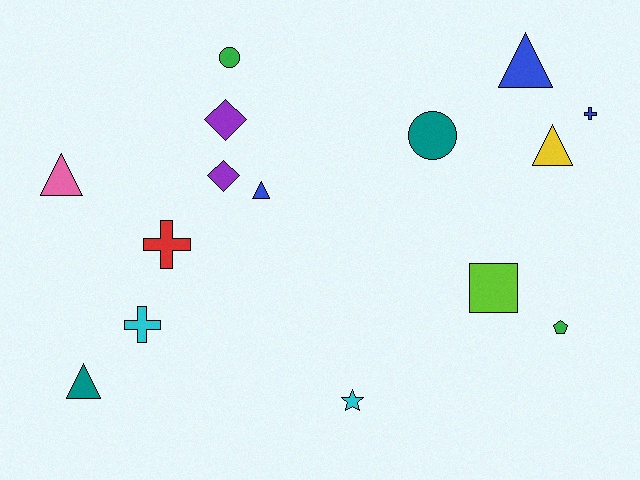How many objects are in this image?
There are 15 objects.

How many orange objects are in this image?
There are no orange objects.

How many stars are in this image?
There is 1 star.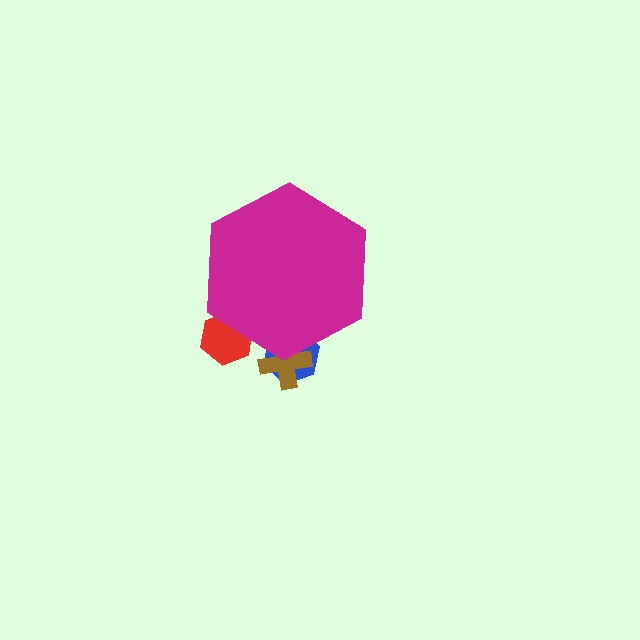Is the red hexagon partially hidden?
Yes, the red hexagon is partially hidden behind the magenta hexagon.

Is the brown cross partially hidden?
Yes, the brown cross is partially hidden behind the magenta hexagon.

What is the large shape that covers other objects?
A magenta hexagon.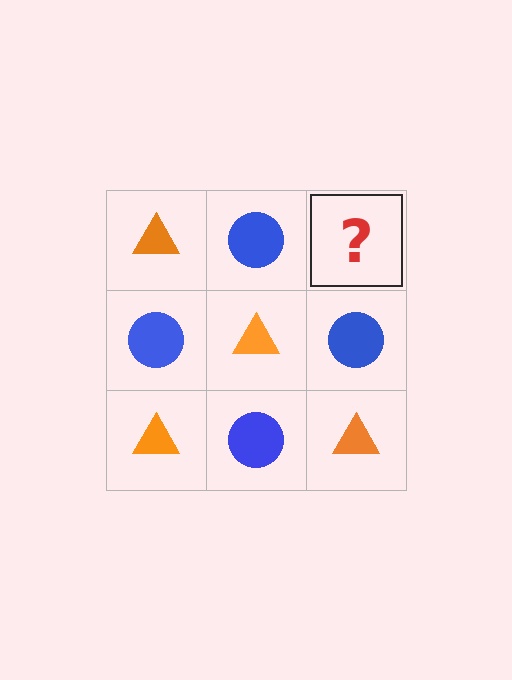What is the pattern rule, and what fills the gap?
The rule is that it alternates orange triangle and blue circle in a checkerboard pattern. The gap should be filled with an orange triangle.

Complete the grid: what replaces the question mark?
The question mark should be replaced with an orange triangle.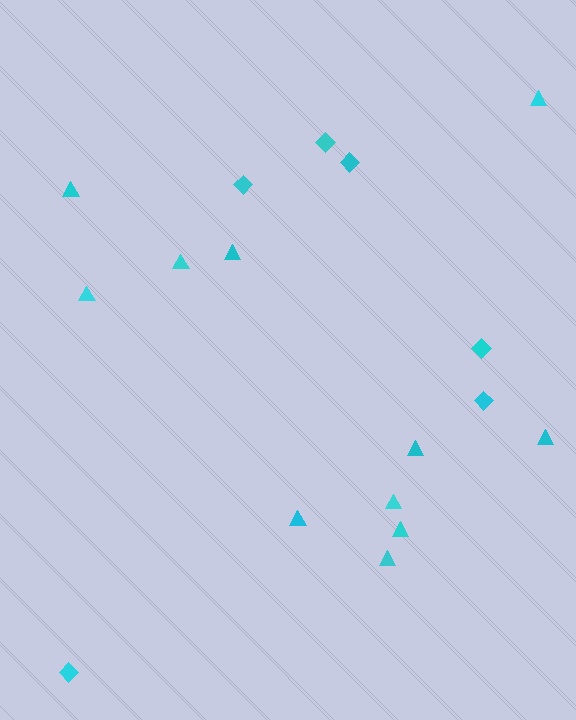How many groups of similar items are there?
There are 2 groups: one group of triangles (11) and one group of diamonds (6).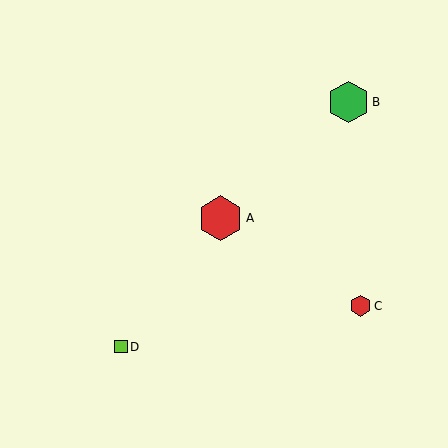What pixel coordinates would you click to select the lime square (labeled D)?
Click at (121, 347) to select the lime square D.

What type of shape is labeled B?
Shape B is a green hexagon.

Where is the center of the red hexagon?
The center of the red hexagon is at (221, 218).